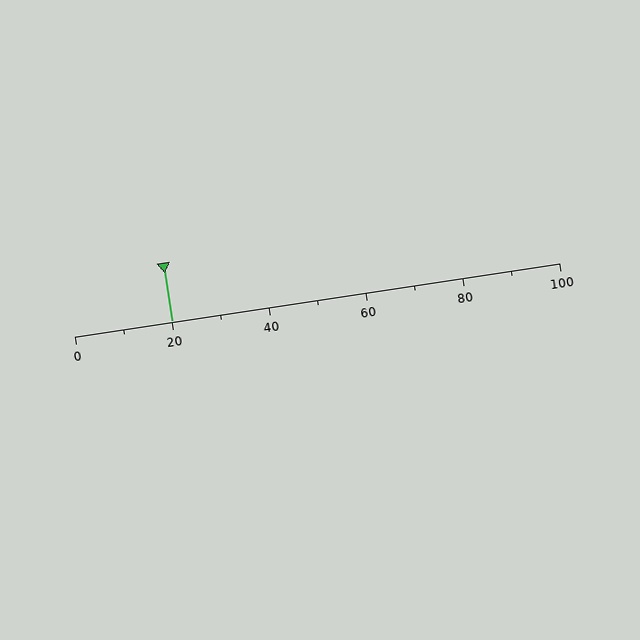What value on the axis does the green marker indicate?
The marker indicates approximately 20.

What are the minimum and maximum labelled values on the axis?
The axis runs from 0 to 100.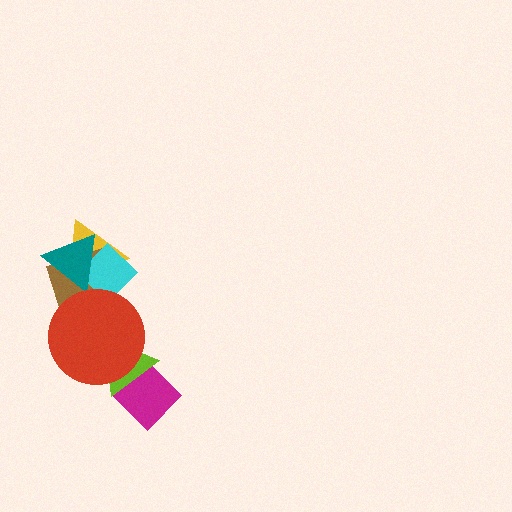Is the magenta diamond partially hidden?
Yes, it is partially covered by another shape.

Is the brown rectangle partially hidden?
Yes, it is partially covered by another shape.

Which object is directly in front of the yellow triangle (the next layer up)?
The brown rectangle is directly in front of the yellow triangle.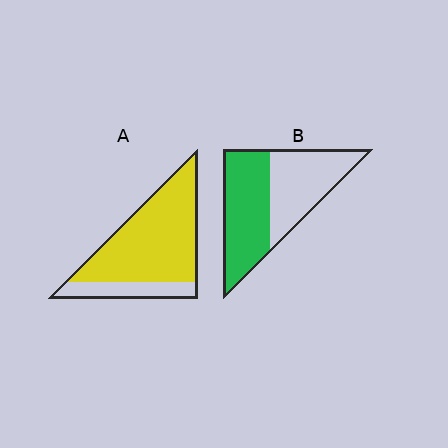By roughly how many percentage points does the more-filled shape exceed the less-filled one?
By roughly 25 percentage points (A over B).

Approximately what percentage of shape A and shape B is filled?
A is approximately 80% and B is approximately 55%.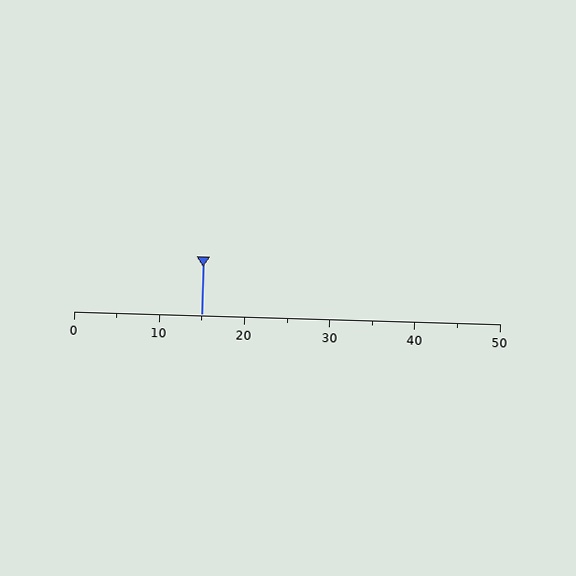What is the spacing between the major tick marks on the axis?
The major ticks are spaced 10 apart.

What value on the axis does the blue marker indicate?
The marker indicates approximately 15.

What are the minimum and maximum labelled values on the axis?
The axis runs from 0 to 50.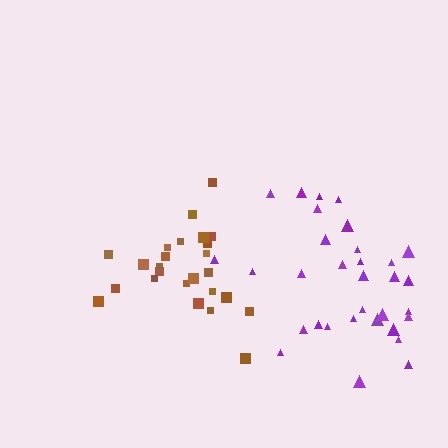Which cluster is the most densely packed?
Brown.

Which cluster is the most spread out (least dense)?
Purple.